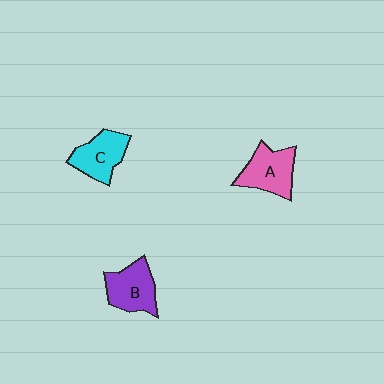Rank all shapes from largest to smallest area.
From largest to smallest: A (pink), B (purple), C (cyan).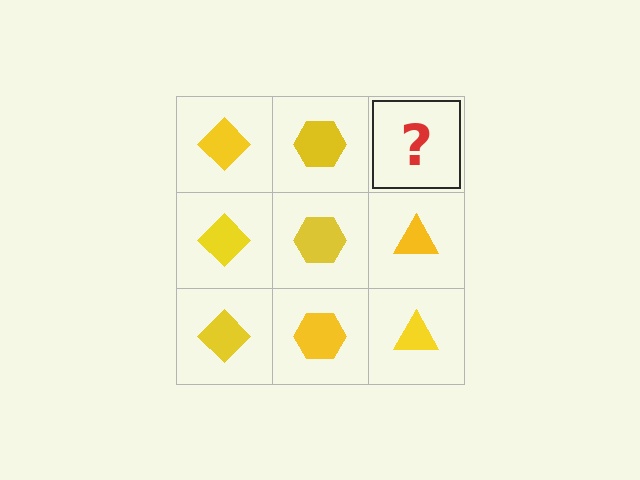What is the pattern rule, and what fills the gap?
The rule is that each column has a consistent shape. The gap should be filled with a yellow triangle.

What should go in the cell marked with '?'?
The missing cell should contain a yellow triangle.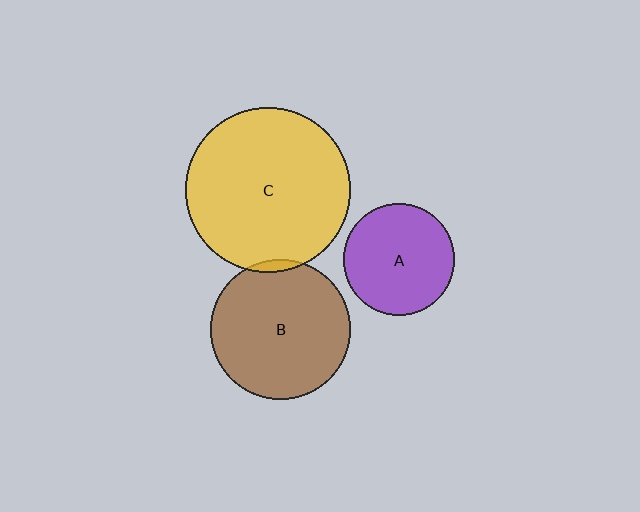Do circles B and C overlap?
Yes.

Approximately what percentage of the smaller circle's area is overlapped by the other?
Approximately 5%.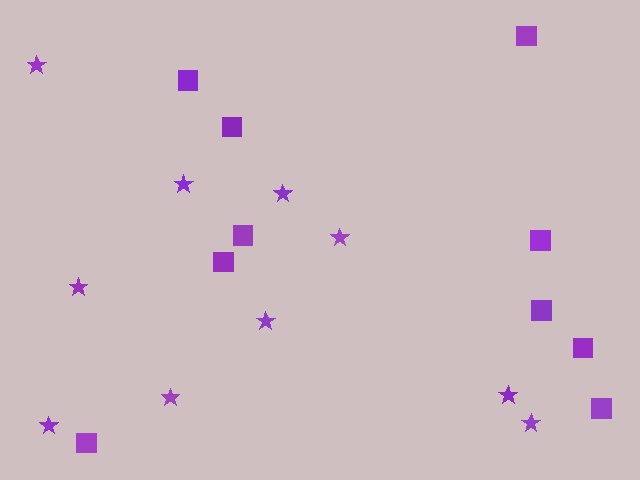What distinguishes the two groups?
There are 2 groups: one group of stars (10) and one group of squares (10).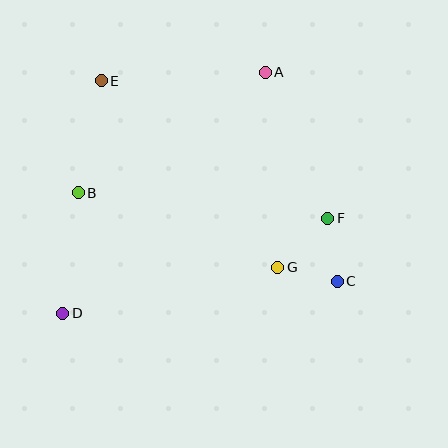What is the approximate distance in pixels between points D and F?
The distance between D and F is approximately 282 pixels.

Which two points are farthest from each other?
Points A and D are farthest from each other.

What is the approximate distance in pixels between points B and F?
The distance between B and F is approximately 251 pixels.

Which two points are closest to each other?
Points C and G are closest to each other.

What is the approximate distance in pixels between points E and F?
The distance between E and F is approximately 265 pixels.